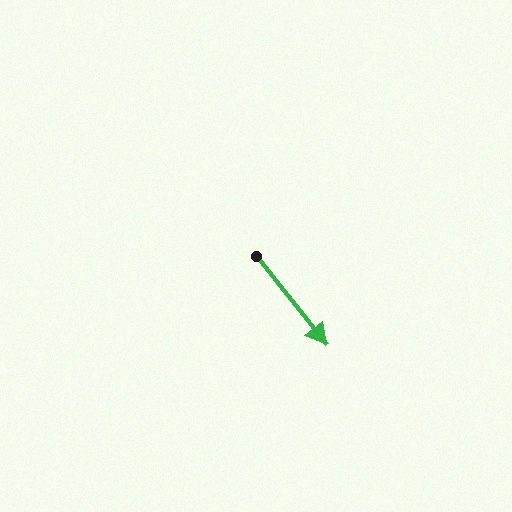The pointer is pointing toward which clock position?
Roughly 5 o'clock.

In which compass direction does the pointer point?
Southeast.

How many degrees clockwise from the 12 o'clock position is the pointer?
Approximately 141 degrees.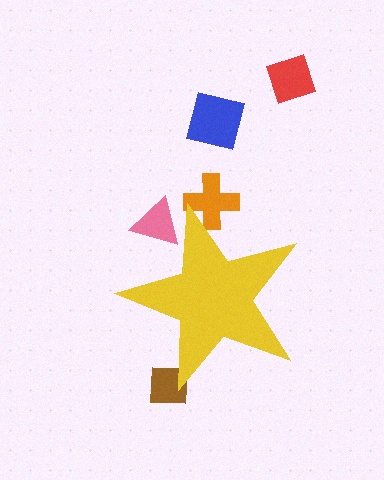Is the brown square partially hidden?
Yes, the brown square is partially hidden behind the yellow star.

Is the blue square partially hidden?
No, the blue square is fully visible.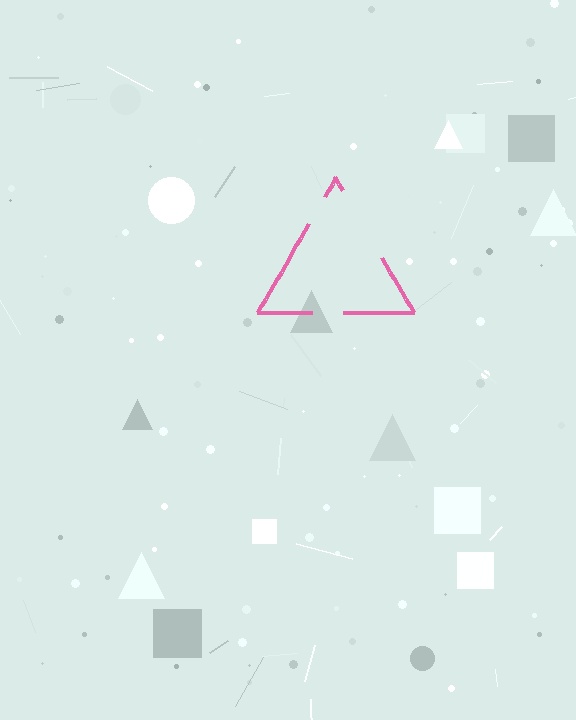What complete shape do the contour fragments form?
The contour fragments form a triangle.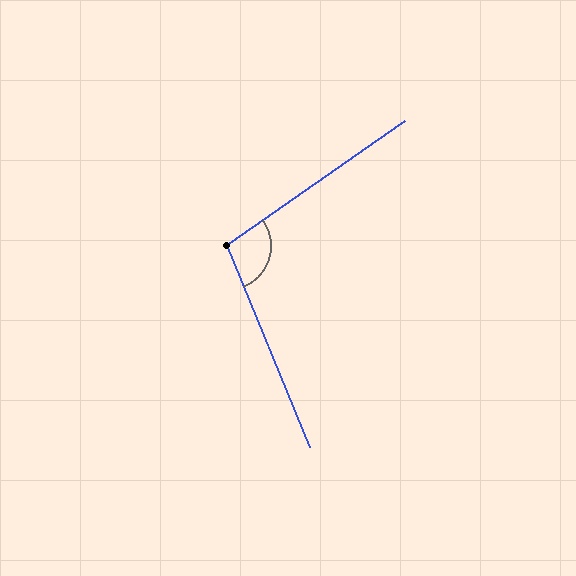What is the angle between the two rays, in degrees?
Approximately 103 degrees.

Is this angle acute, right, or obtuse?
It is obtuse.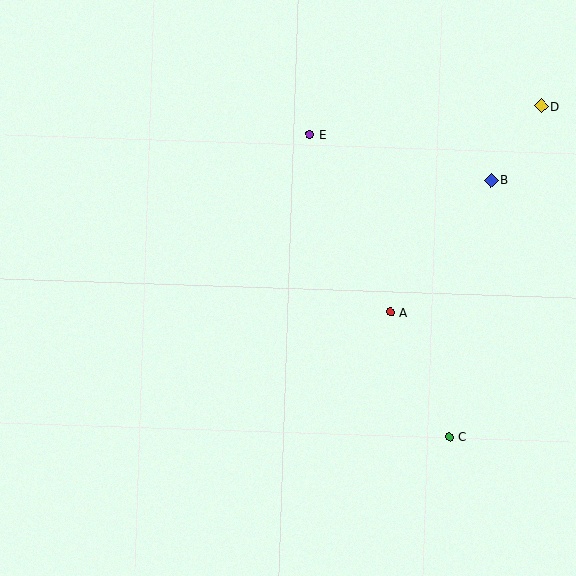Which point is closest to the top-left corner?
Point E is closest to the top-left corner.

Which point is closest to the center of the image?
Point A at (391, 312) is closest to the center.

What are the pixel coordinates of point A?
Point A is at (391, 312).